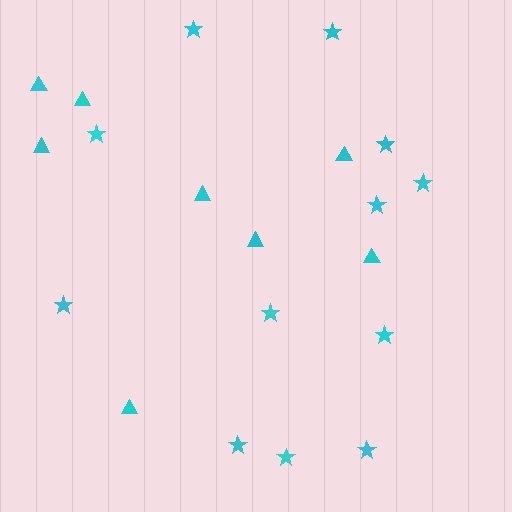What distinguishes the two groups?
There are 2 groups: one group of triangles (8) and one group of stars (12).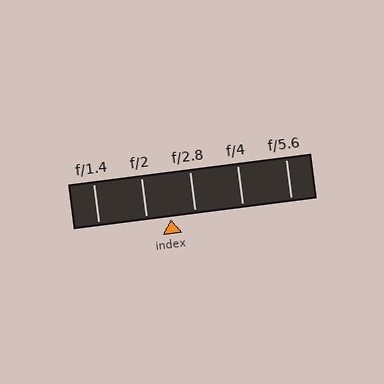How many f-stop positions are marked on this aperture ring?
There are 5 f-stop positions marked.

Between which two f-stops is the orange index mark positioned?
The index mark is between f/2 and f/2.8.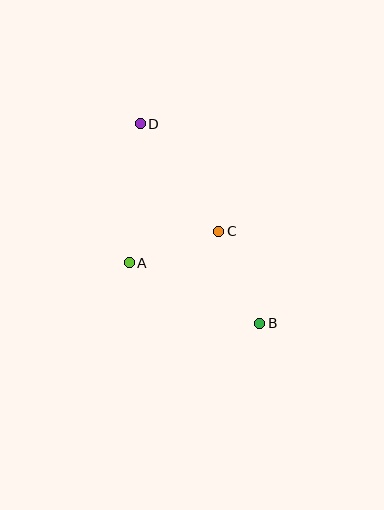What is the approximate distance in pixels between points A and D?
The distance between A and D is approximately 139 pixels.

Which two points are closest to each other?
Points A and C are closest to each other.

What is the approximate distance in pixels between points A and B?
The distance between A and B is approximately 144 pixels.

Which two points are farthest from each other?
Points B and D are farthest from each other.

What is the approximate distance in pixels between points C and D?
The distance between C and D is approximately 133 pixels.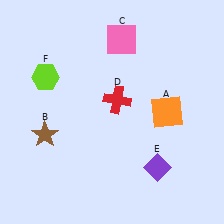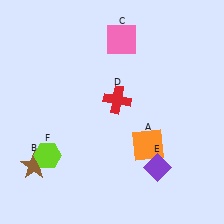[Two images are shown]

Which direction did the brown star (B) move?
The brown star (B) moved down.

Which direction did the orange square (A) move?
The orange square (A) moved down.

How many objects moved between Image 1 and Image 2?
3 objects moved between the two images.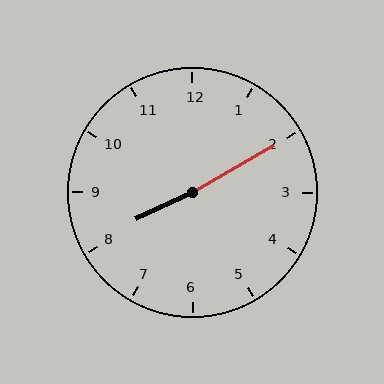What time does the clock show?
8:10.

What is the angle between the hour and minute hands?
Approximately 175 degrees.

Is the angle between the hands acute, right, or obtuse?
It is obtuse.